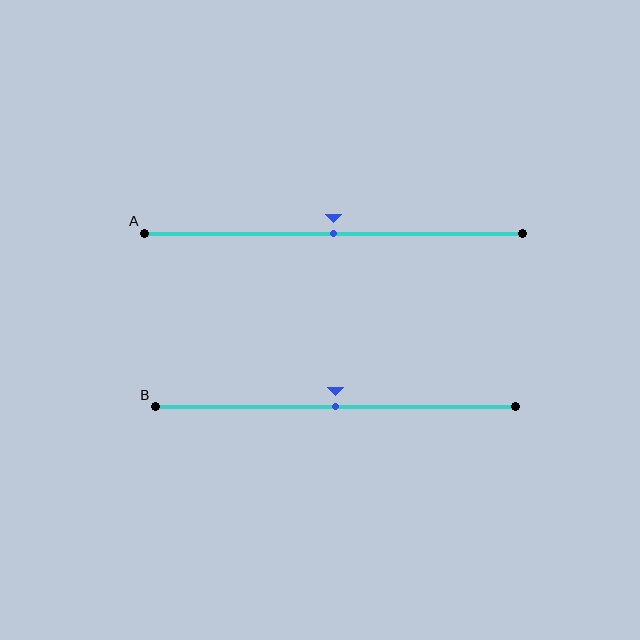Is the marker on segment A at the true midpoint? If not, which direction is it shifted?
Yes, the marker on segment A is at the true midpoint.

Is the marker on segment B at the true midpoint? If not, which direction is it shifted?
Yes, the marker on segment B is at the true midpoint.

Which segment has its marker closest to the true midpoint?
Segment A has its marker closest to the true midpoint.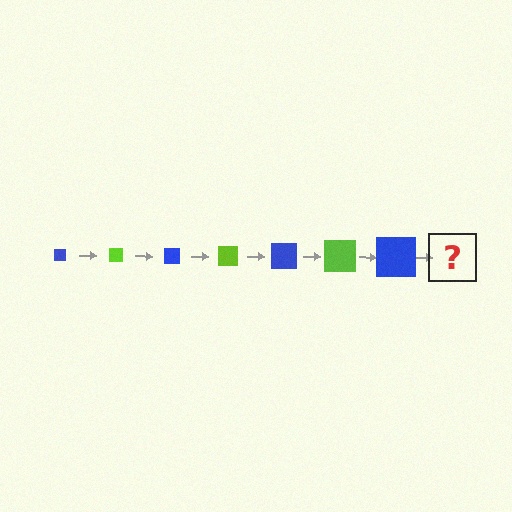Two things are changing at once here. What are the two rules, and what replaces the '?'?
The two rules are that the square grows larger each step and the color cycles through blue and lime. The '?' should be a lime square, larger than the previous one.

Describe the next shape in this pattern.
It should be a lime square, larger than the previous one.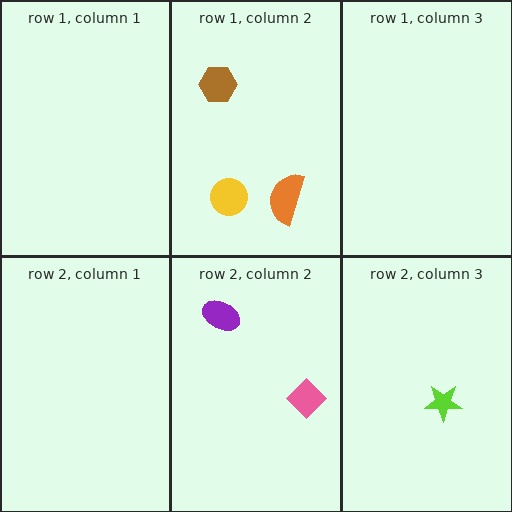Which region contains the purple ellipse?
The row 2, column 2 region.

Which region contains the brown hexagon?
The row 1, column 2 region.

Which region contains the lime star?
The row 2, column 3 region.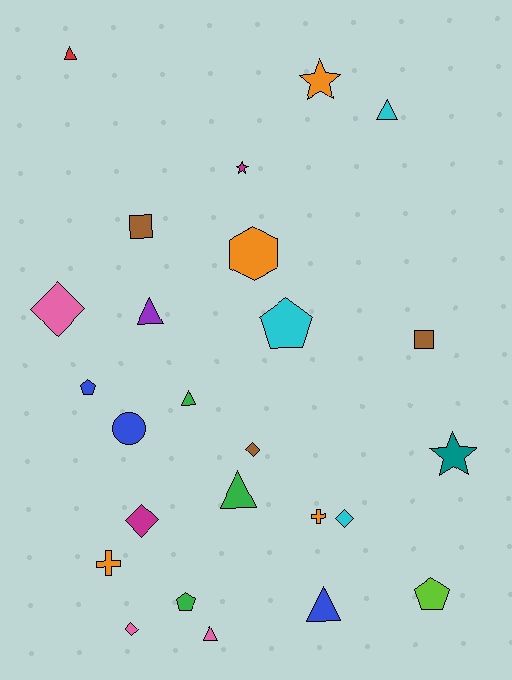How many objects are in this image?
There are 25 objects.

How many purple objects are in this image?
There is 1 purple object.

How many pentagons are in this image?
There are 4 pentagons.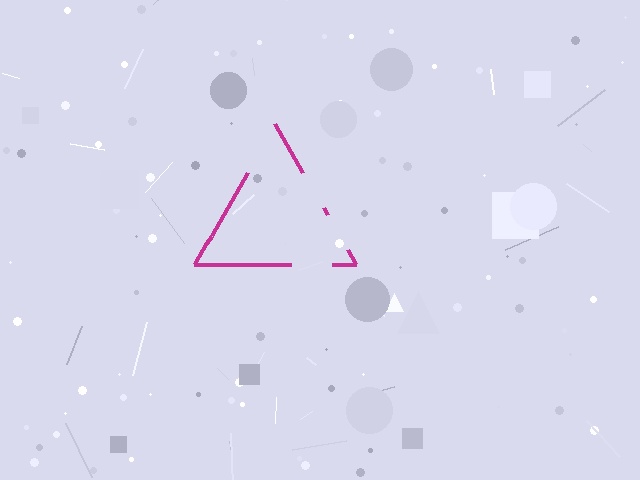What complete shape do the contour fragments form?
The contour fragments form a triangle.